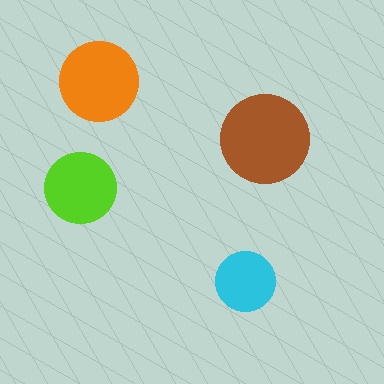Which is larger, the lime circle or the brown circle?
The brown one.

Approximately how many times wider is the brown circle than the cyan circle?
About 1.5 times wider.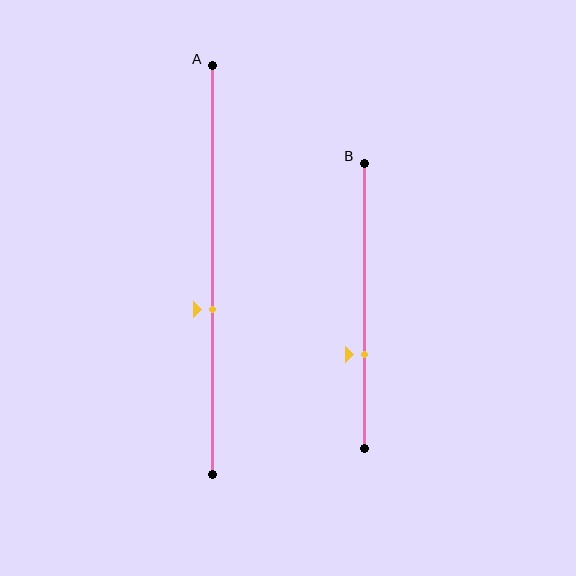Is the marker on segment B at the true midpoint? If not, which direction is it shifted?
No, the marker on segment B is shifted downward by about 17% of the segment length.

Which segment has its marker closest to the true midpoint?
Segment A has its marker closest to the true midpoint.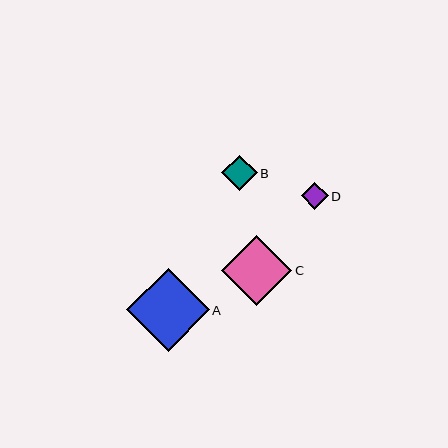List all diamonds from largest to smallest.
From largest to smallest: A, C, B, D.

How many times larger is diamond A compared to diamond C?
Diamond A is approximately 1.2 times the size of diamond C.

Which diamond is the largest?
Diamond A is the largest with a size of approximately 83 pixels.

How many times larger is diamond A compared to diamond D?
Diamond A is approximately 3.1 times the size of diamond D.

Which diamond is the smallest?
Diamond D is the smallest with a size of approximately 27 pixels.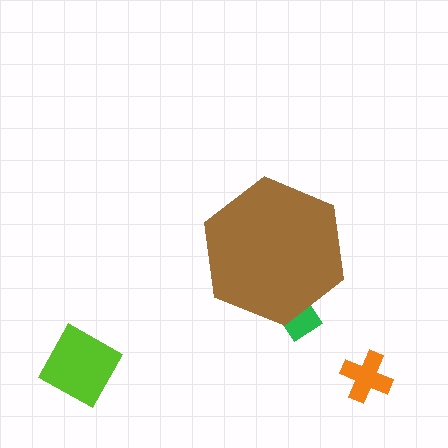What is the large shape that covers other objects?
A brown hexagon.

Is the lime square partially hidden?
No, the lime square is fully visible.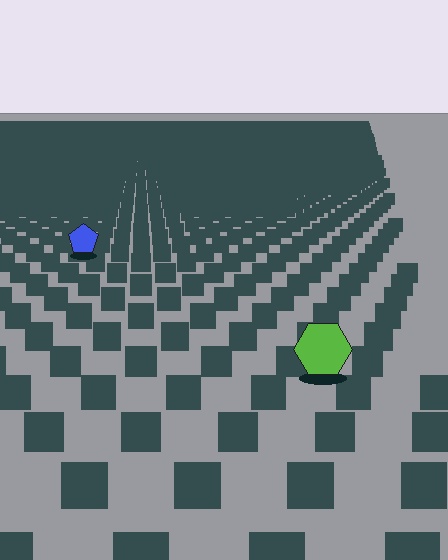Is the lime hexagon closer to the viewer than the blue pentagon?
Yes. The lime hexagon is closer — you can tell from the texture gradient: the ground texture is coarser near it.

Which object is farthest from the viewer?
The blue pentagon is farthest from the viewer. It appears smaller and the ground texture around it is denser.